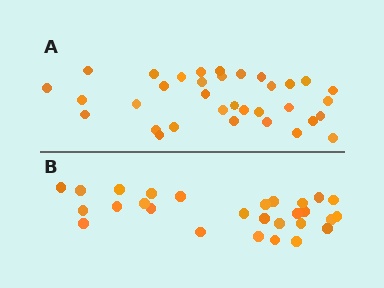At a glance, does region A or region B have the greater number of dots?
Region A (the top region) has more dots.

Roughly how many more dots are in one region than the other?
Region A has about 6 more dots than region B.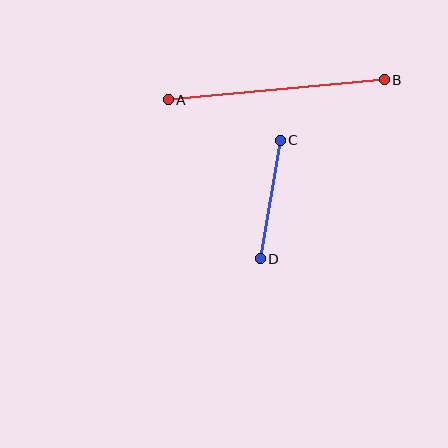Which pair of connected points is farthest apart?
Points A and B are farthest apart.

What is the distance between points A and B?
The distance is approximately 217 pixels.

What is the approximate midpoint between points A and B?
The midpoint is at approximately (276, 90) pixels.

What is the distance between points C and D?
The distance is approximately 120 pixels.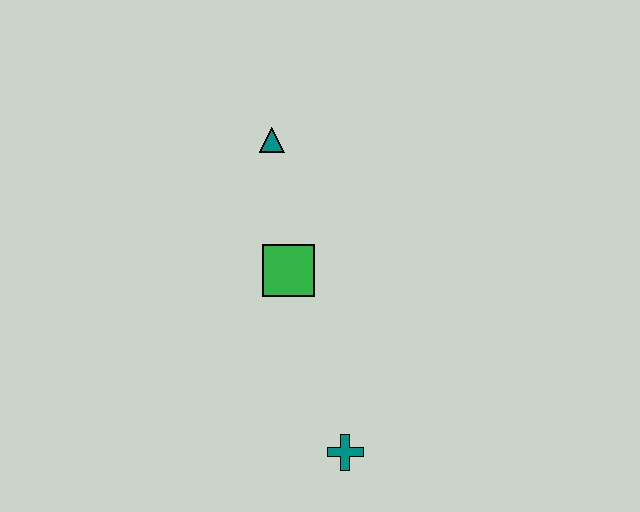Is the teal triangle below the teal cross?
No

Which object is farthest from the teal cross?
The teal triangle is farthest from the teal cross.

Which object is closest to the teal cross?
The green square is closest to the teal cross.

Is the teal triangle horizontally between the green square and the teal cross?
No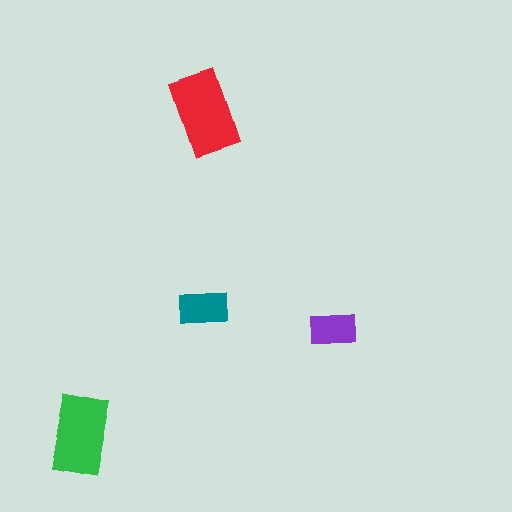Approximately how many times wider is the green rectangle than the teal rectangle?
About 1.5 times wider.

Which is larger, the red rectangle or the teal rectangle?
The red one.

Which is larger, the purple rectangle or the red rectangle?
The red one.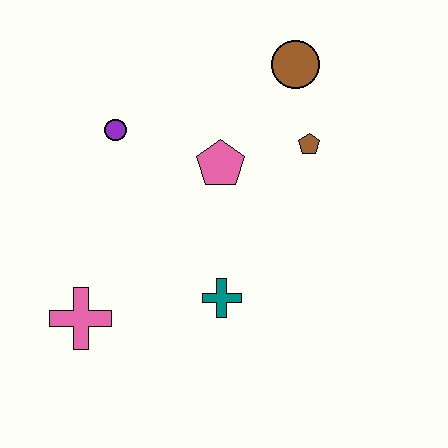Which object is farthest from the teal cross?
The brown circle is farthest from the teal cross.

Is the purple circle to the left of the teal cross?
Yes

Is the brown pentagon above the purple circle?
No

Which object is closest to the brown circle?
The brown pentagon is closest to the brown circle.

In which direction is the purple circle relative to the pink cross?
The purple circle is above the pink cross.